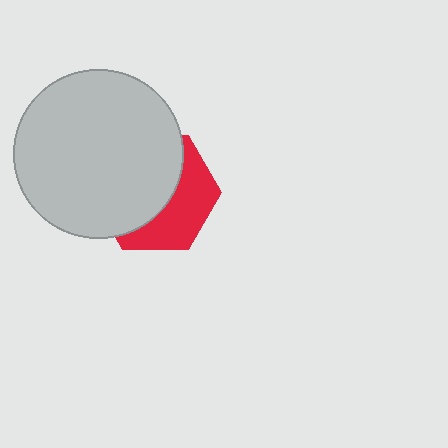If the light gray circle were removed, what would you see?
You would see the complete red hexagon.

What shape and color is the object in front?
The object in front is a light gray circle.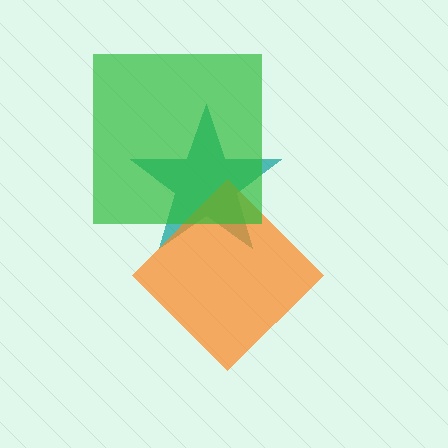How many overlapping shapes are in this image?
There are 3 overlapping shapes in the image.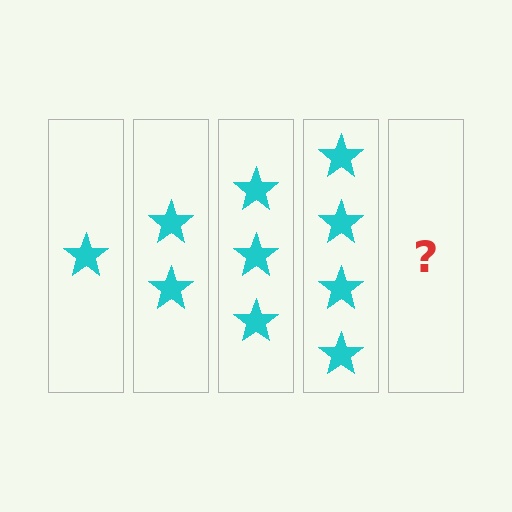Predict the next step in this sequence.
The next step is 5 stars.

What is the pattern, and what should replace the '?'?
The pattern is that each step adds one more star. The '?' should be 5 stars.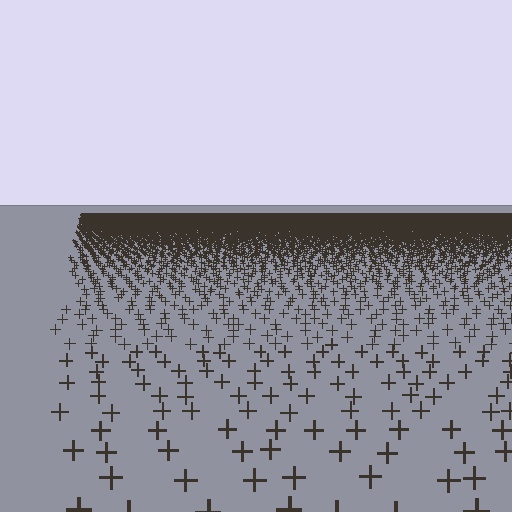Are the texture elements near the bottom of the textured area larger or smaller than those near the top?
Larger. Near the bottom, elements are closer to the viewer and appear at a bigger on-screen size.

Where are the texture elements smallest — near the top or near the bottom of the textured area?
Near the top.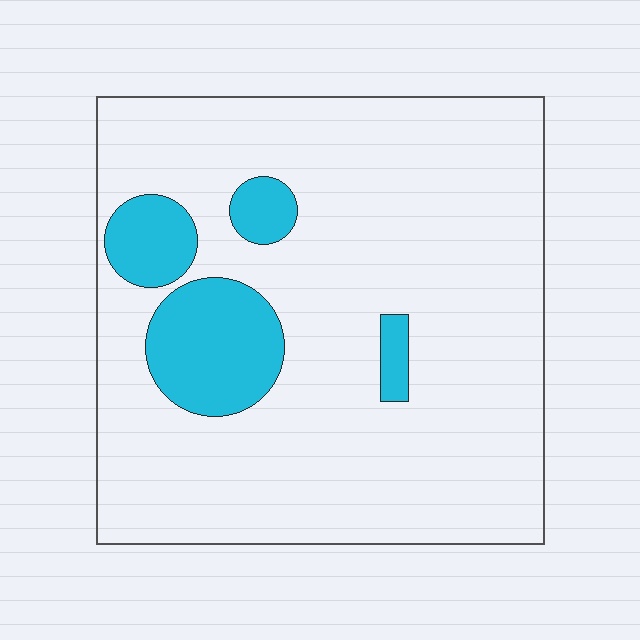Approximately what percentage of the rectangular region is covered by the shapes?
Approximately 15%.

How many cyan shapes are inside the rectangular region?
4.